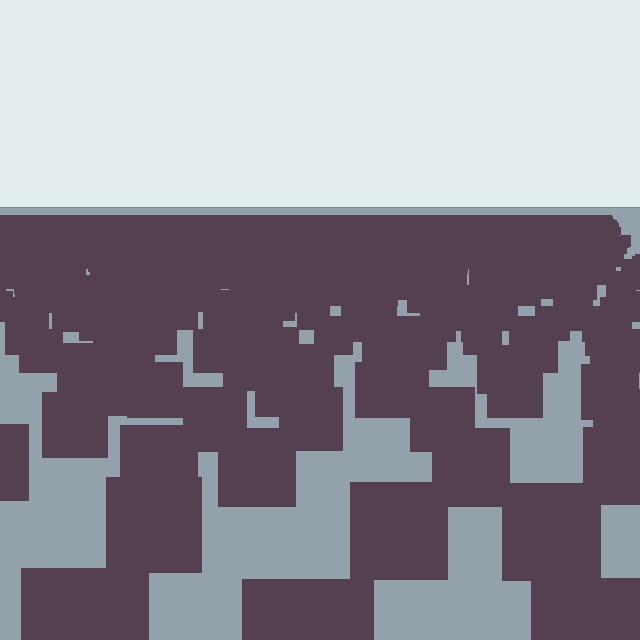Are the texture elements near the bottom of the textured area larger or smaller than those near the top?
Larger. Near the bottom, elements are closer to the viewer and appear at a bigger on-screen size.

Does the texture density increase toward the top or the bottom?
Density increases toward the top.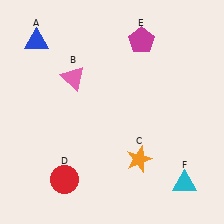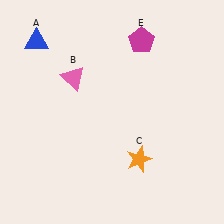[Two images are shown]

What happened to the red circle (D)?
The red circle (D) was removed in Image 2. It was in the bottom-left area of Image 1.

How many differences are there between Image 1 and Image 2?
There are 2 differences between the two images.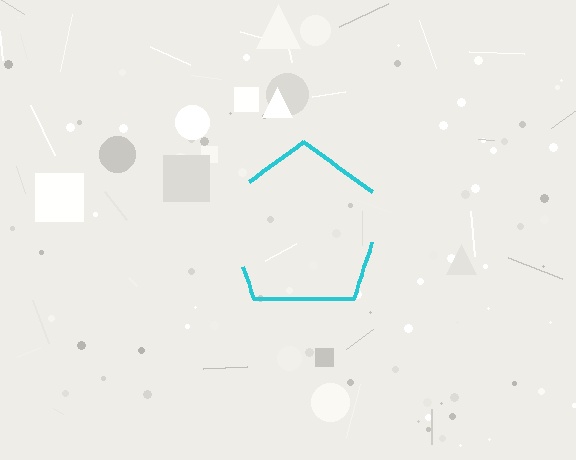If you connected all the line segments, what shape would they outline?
They would outline a pentagon.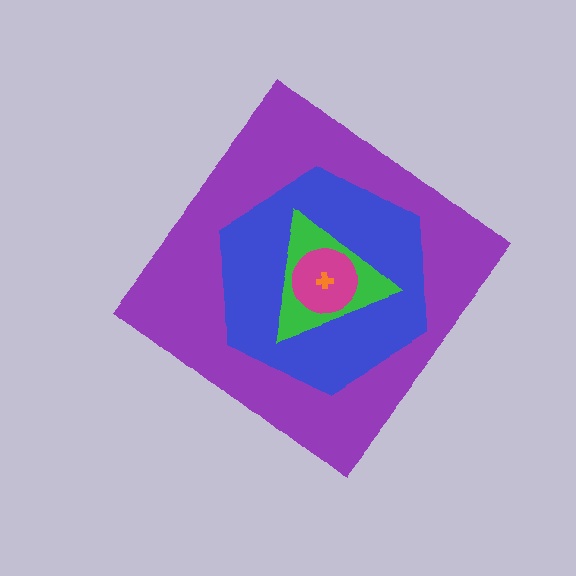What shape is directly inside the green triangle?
The magenta circle.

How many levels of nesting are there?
5.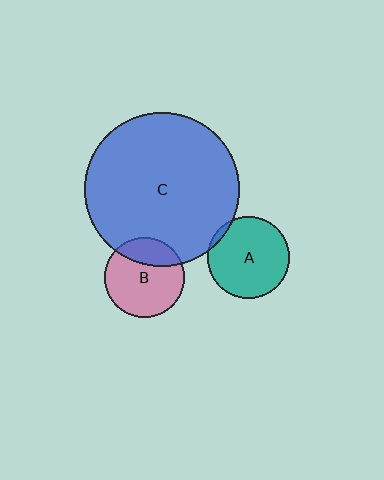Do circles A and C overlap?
Yes.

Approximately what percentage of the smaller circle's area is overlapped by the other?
Approximately 5%.